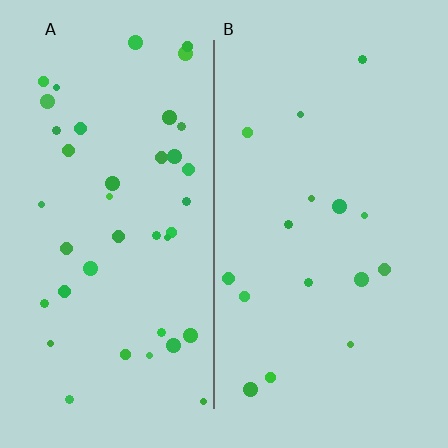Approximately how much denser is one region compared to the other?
Approximately 2.6× — region A over region B.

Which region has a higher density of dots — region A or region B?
A (the left).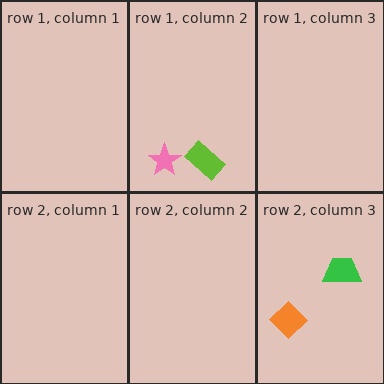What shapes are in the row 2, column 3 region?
The green trapezoid, the orange diamond.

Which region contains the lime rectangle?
The row 1, column 2 region.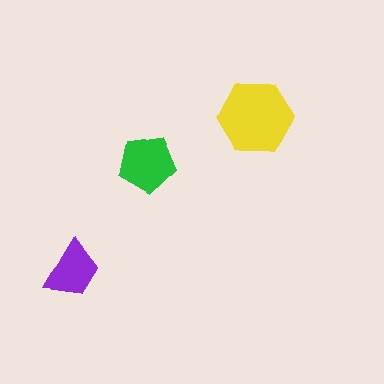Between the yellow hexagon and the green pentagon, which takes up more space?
The yellow hexagon.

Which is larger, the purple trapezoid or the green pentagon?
The green pentagon.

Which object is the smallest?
The purple trapezoid.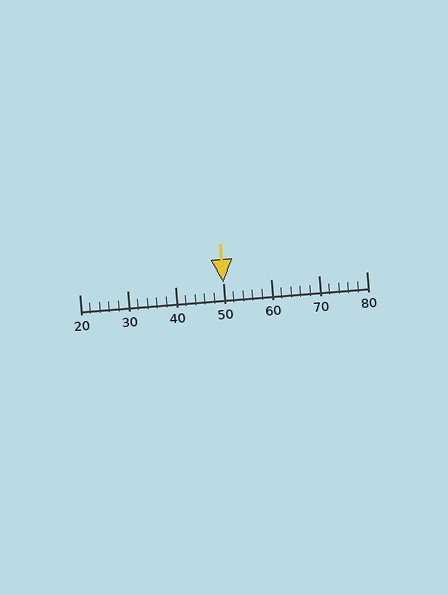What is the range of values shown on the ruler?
The ruler shows values from 20 to 80.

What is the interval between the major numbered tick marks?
The major tick marks are spaced 10 units apart.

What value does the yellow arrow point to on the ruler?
The yellow arrow points to approximately 50.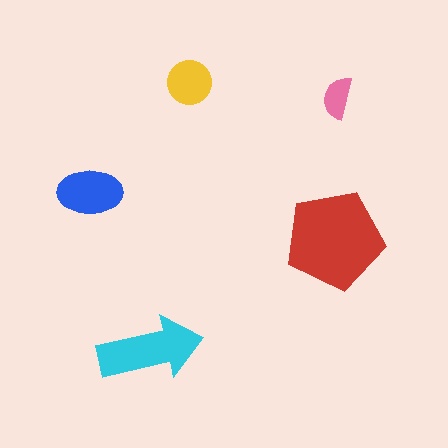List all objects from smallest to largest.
The pink semicircle, the yellow circle, the blue ellipse, the cyan arrow, the red pentagon.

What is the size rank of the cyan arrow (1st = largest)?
2nd.